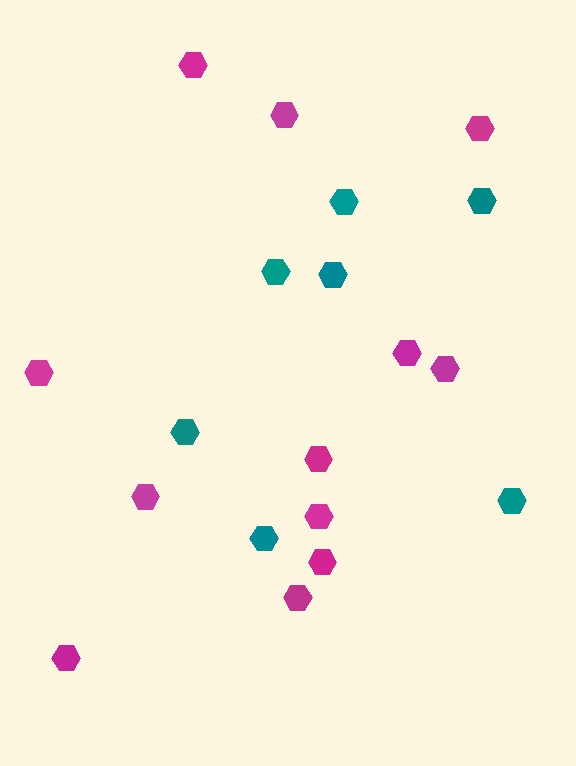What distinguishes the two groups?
There are 2 groups: one group of magenta hexagons (12) and one group of teal hexagons (7).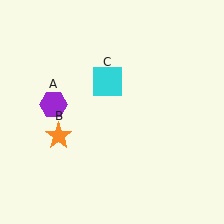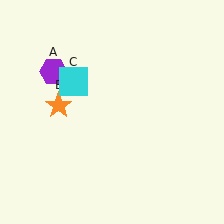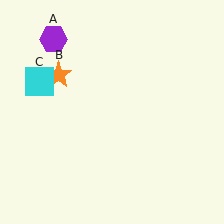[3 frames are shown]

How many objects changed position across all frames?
3 objects changed position: purple hexagon (object A), orange star (object B), cyan square (object C).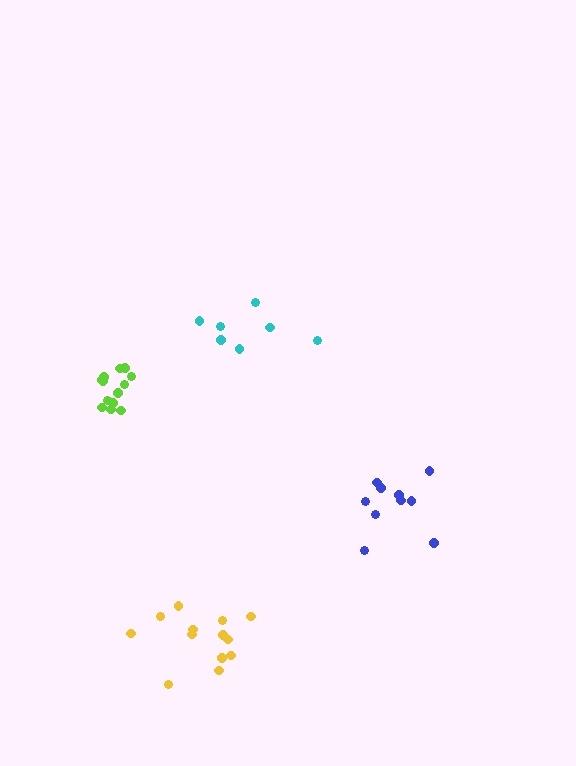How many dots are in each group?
Group 1: 10 dots, Group 2: 7 dots, Group 3: 13 dots, Group 4: 13 dots (43 total).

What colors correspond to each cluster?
The clusters are colored: blue, cyan, yellow, lime.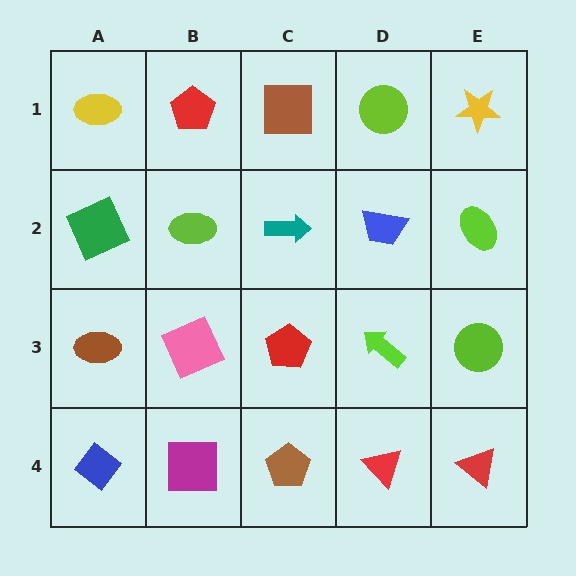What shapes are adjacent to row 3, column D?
A blue trapezoid (row 2, column D), a red triangle (row 4, column D), a red pentagon (row 3, column C), a lime circle (row 3, column E).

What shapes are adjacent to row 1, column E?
A lime ellipse (row 2, column E), a lime circle (row 1, column D).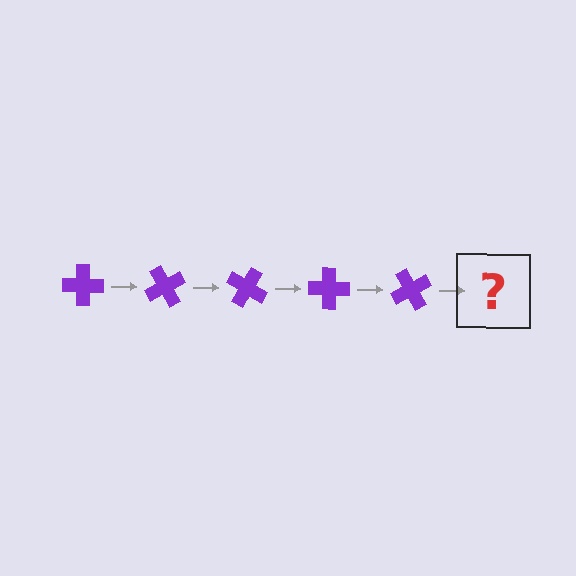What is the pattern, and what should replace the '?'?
The pattern is that the cross rotates 60 degrees each step. The '?' should be a purple cross rotated 300 degrees.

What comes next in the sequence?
The next element should be a purple cross rotated 300 degrees.